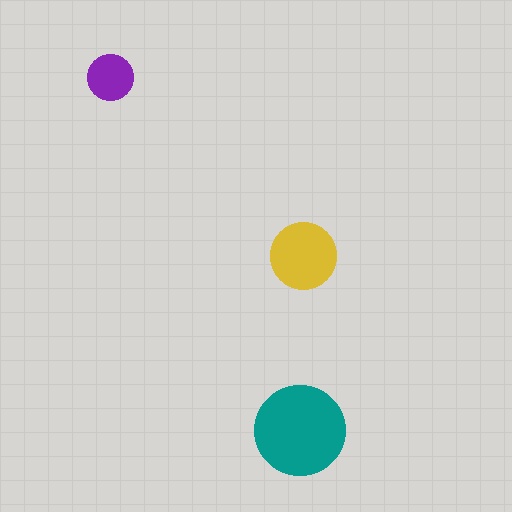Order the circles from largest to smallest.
the teal one, the yellow one, the purple one.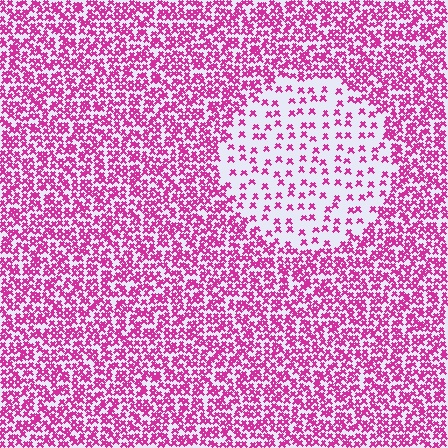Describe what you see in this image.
The image contains small magenta elements arranged at two different densities. A circle-shaped region is visible where the elements are less densely packed than the surrounding area.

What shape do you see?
I see a circle.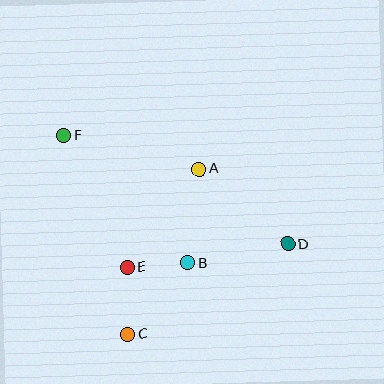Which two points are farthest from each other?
Points D and F are farthest from each other.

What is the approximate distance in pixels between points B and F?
The distance between B and F is approximately 178 pixels.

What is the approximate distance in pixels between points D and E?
The distance between D and E is approximately 162 pixels.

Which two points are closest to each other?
Points B and E are closest to each other.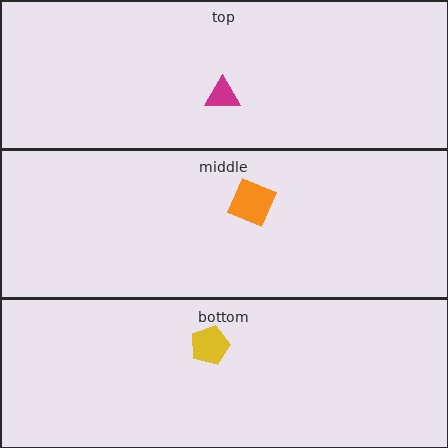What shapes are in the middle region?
The orange diamond.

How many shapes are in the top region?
1.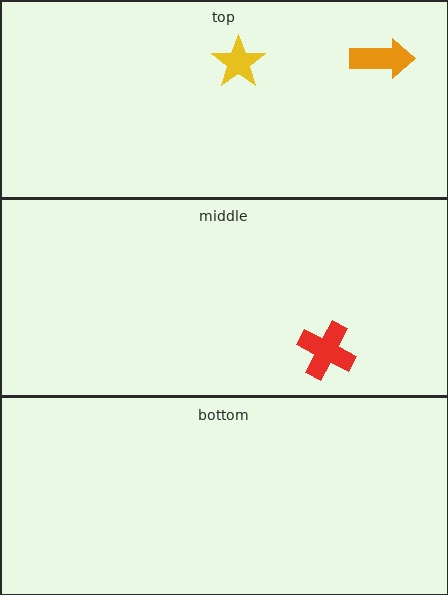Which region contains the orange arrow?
The top region.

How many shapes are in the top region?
2.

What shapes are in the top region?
The orange arrow, the yellow star.